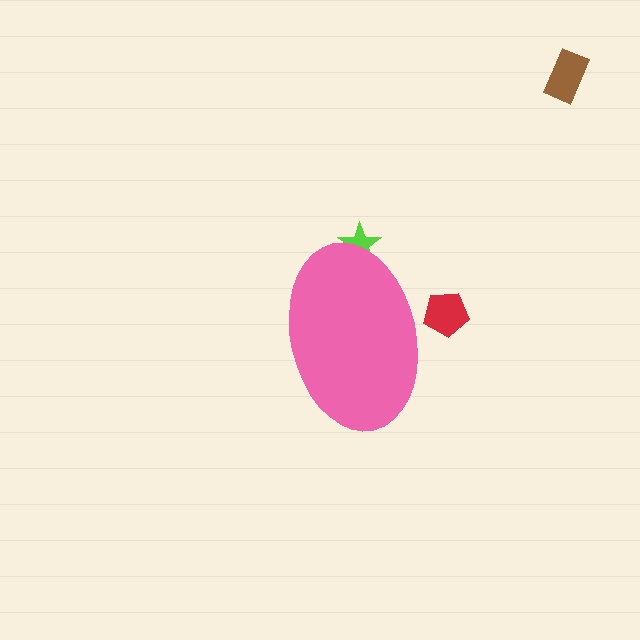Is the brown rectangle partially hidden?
No, the brown rectangle is fully visible.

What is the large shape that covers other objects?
A pink ellipse.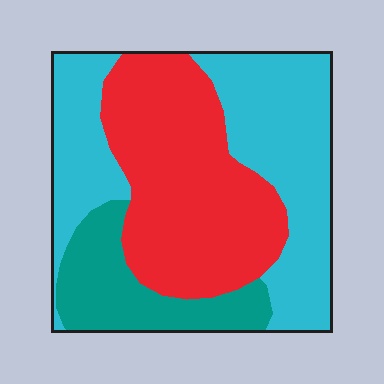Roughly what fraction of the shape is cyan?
Cyan covers 43% of the shape.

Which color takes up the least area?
Teal, at roughly 15%.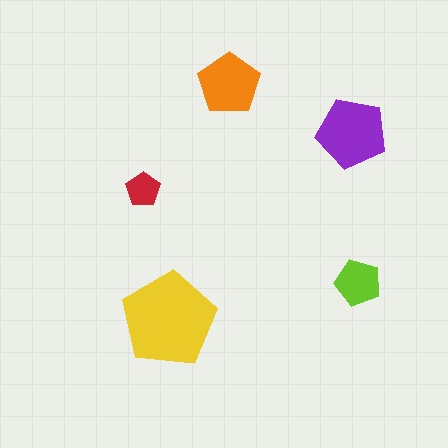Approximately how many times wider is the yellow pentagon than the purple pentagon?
About 1.5 times wider.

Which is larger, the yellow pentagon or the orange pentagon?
The yellow one.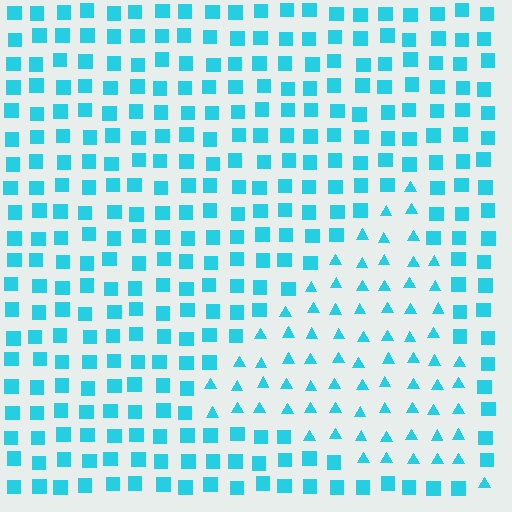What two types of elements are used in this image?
The image uses triangles inside the triangle region and squares outside it.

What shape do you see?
I see a triangle.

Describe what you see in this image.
The image is filled with small cyan elements arranged in a uniform grid. A triangle-shaped region contains triangles, while the surrounding area contains squares. The boundary is defined purely by the change in element shape.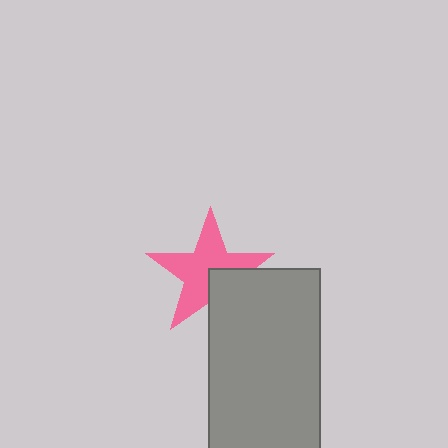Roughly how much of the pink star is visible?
Most of it is visible (roughly 70%).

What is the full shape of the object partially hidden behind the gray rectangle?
The partially hidden object is a pink star.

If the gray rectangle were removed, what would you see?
You would see the complete pink star.